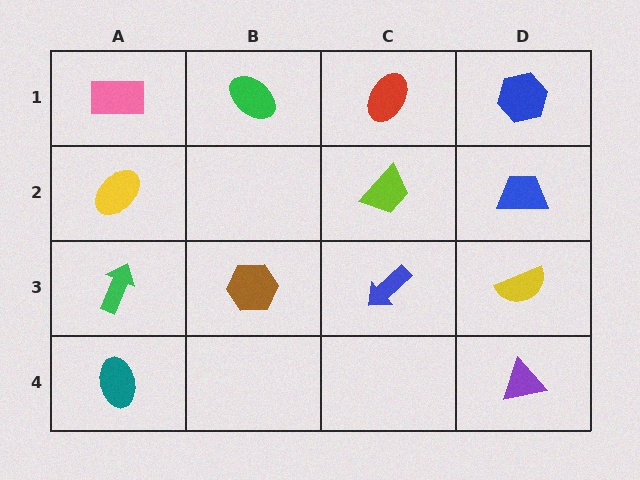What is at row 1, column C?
A red ellipse.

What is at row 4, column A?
A teal ellipse.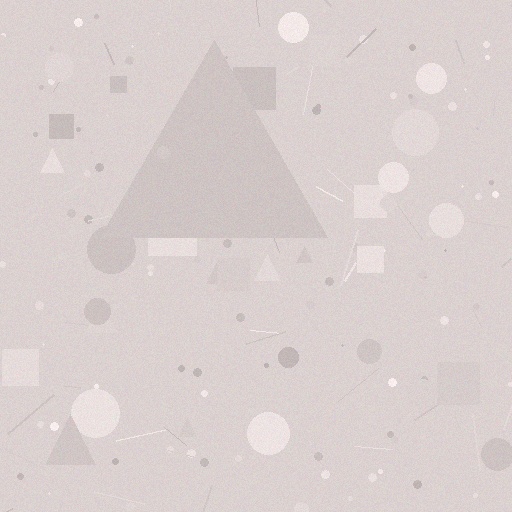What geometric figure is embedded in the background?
A triangle is embedded in the background.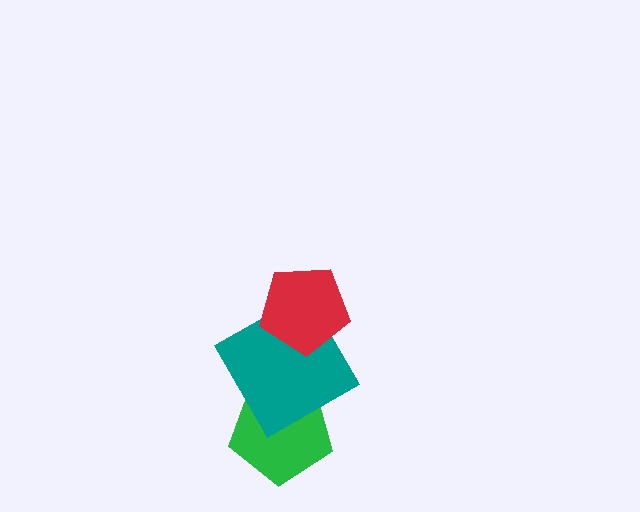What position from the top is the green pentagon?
The green pentagon is 3rd from the top.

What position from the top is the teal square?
The teal square is 2nd from the top.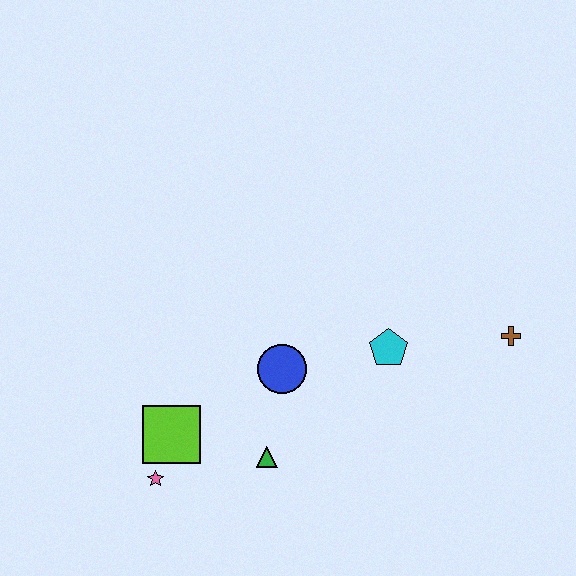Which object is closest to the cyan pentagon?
The blue circle is closest to the cyan pentagon.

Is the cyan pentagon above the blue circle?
Yes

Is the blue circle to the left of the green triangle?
No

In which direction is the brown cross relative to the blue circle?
The brown cross is to the right of the blue circle.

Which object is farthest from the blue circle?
The brown cross is farthest from the blue circle.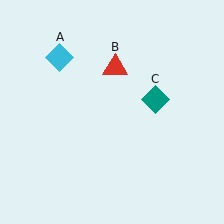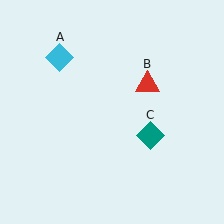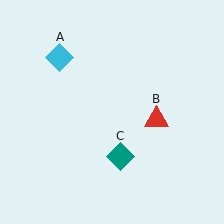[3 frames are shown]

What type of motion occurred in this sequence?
The red triangle (object B), teal diamond (object C) rotated clockwise around the center of the scene.